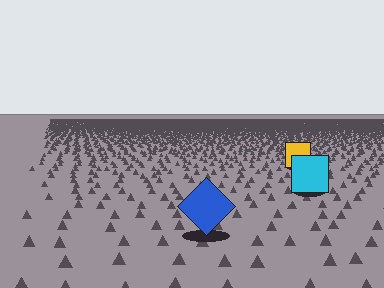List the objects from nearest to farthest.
From nearest to farthest: the blue diamond, the cyan square, the yellow square.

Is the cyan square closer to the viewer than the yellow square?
Yes. The cyan square is closer — you can tell from the texture gradient: the ground texture is coarser near it.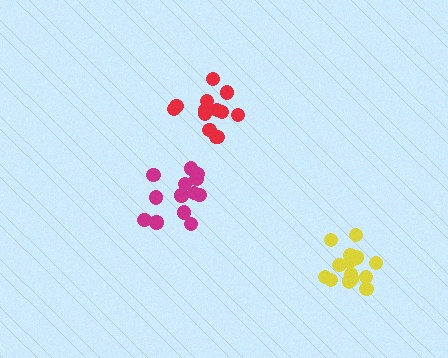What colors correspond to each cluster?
The clusters are colored: red, magenta, yellow.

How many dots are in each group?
Group 1: 13 dots, Group 2: 13 dots, Group 3: 14 dots (40 total).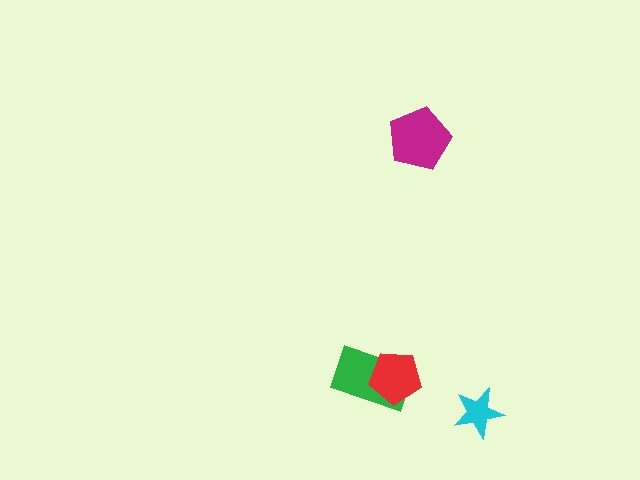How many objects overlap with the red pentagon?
1 object overlaps with the red pentagon.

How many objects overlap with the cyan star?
0 objects overlap with the cyan star.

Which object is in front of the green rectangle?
The red pentagon is in front of the green rectangle.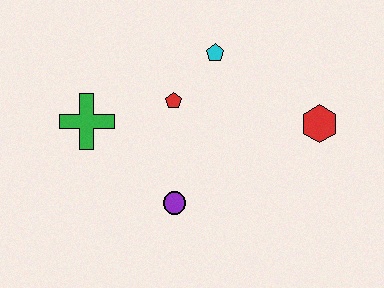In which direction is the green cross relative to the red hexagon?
The green cross is to the left of the red hexagon.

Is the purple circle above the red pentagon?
No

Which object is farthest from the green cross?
The red hexagon is farthest from the green cross.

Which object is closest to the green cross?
The red pentagon is closest to the green cross.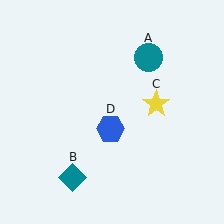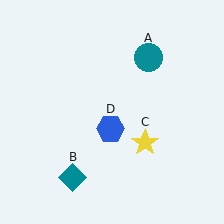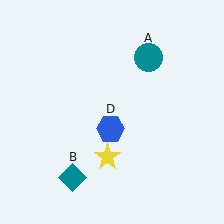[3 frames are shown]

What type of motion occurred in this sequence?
The yellow star (object C) rotated clockwise around the center of the scene.